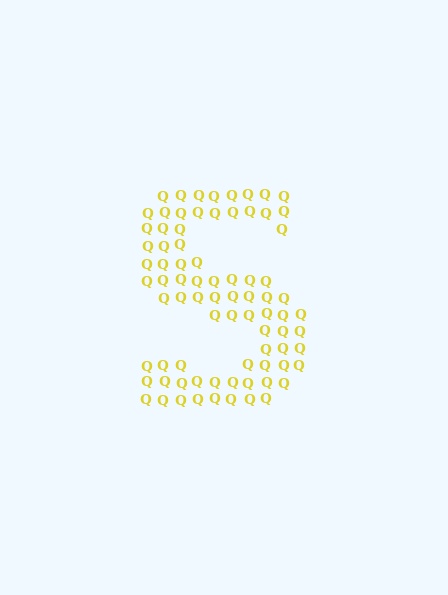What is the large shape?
The large shape is the letter S.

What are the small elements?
The small elements are letter Q's.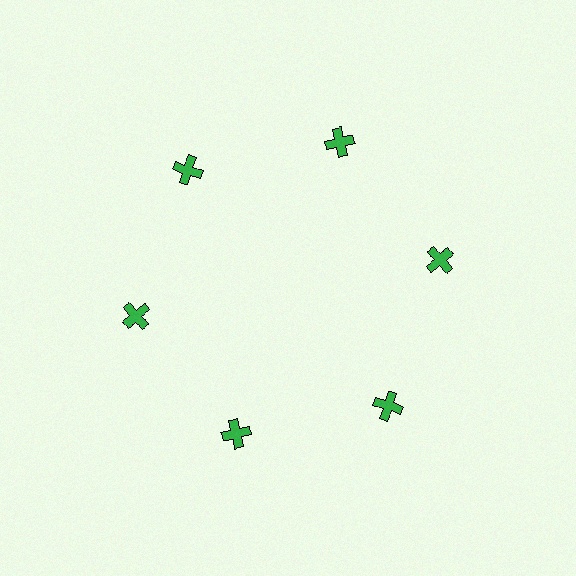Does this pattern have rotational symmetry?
Yes, this pattern has 6-fold rotational symmetry. It looks the same after rotating 60 degrees around the center.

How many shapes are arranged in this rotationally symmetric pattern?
There are 6 shapes, arranged in 6 groups of 1.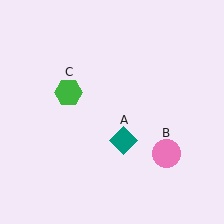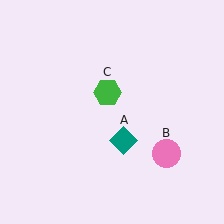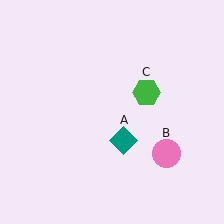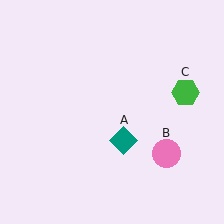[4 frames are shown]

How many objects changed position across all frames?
1 object changed position: green hexagon (object C).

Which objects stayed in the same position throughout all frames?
Teal diamond (object A) and pink circle (object B) remained stationary.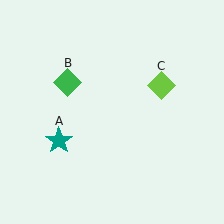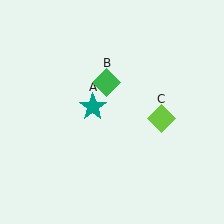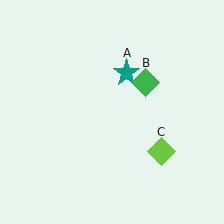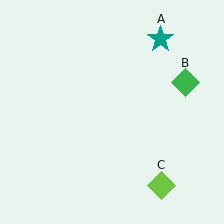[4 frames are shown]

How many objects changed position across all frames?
3 objects changed position: teal star (object A), green diamond (object B), lime diamond (object C).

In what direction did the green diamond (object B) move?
The green diamond (object B) moved right.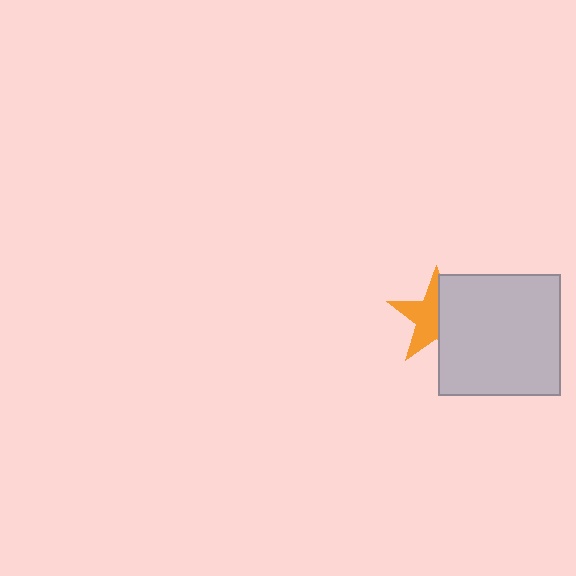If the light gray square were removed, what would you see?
You would see the complete orange star.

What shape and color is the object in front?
The object in front is a light gray square.